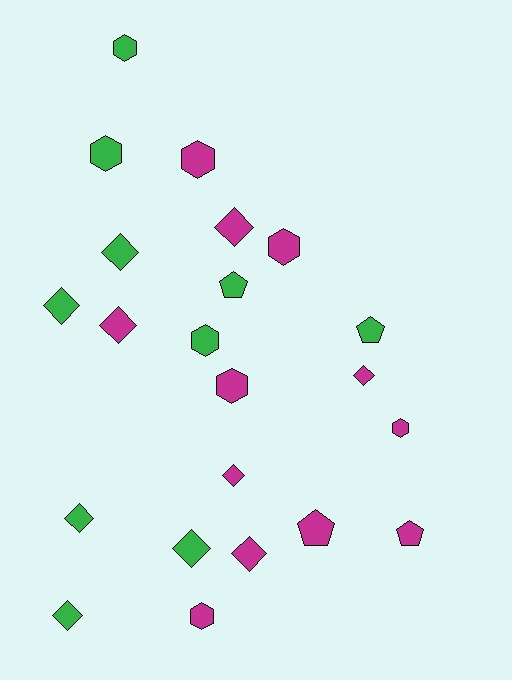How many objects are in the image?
There are 22 objects.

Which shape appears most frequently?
Diamond, with 10 objects.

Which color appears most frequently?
Magenta, with 12 objects.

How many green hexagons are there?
There are 3 green hexagons.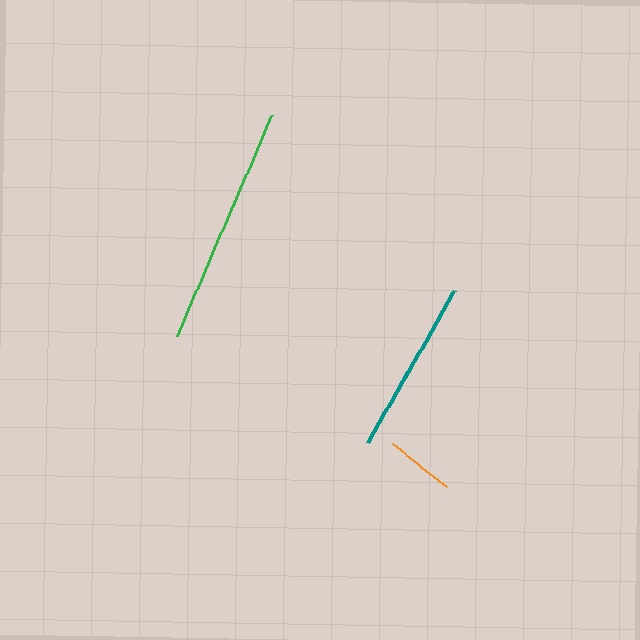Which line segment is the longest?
The green line is the longest at approximately 240 pixels.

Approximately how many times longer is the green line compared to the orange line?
The green line is approximately 3.5 times the length of the orange line.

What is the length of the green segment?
The green segment is approximately 240 pixels long.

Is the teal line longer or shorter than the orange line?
The teal line is longer than the orange line.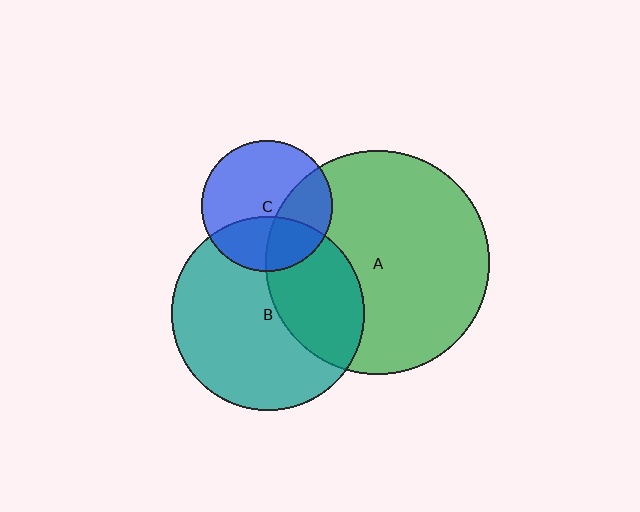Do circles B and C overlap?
Yes.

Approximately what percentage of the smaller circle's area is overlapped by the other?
Approximately 35%.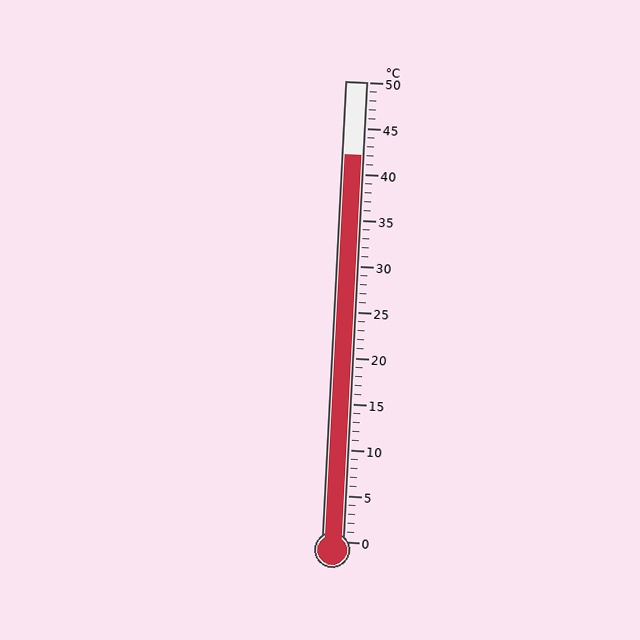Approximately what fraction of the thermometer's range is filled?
The thermometer is filled to approximately 85% of its range.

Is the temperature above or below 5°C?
The temperature is above 5°C.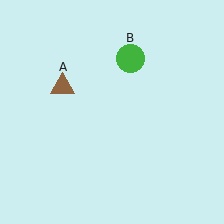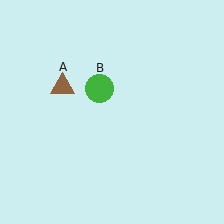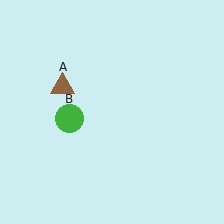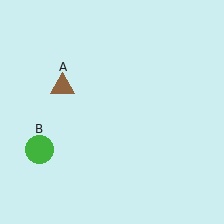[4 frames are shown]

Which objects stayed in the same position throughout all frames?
Brown triangle (object A) remained stationary.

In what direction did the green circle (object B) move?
The green circle (object B) moved down and to the left.